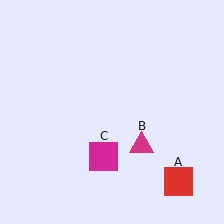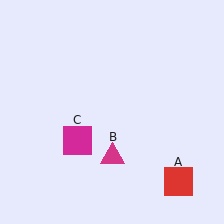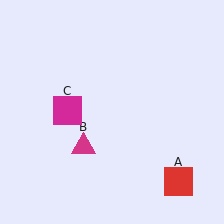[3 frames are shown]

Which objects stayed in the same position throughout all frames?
Red square (object A) remained stationary.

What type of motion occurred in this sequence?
The magenta triangle (object B), magenta square (object C) rotated clockwise around the center of the scene.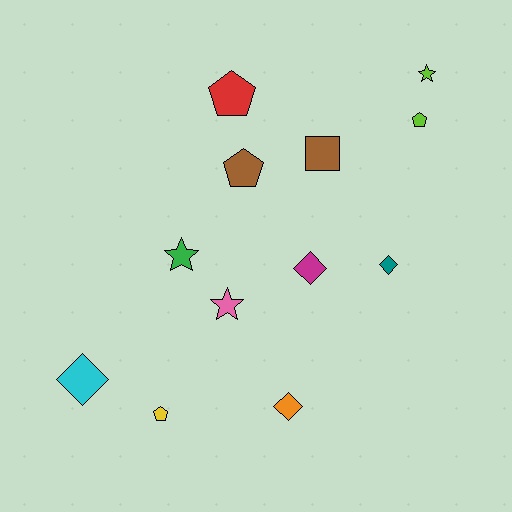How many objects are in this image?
There are 12 objects.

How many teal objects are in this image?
There is 1 teal object.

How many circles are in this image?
There are no circles.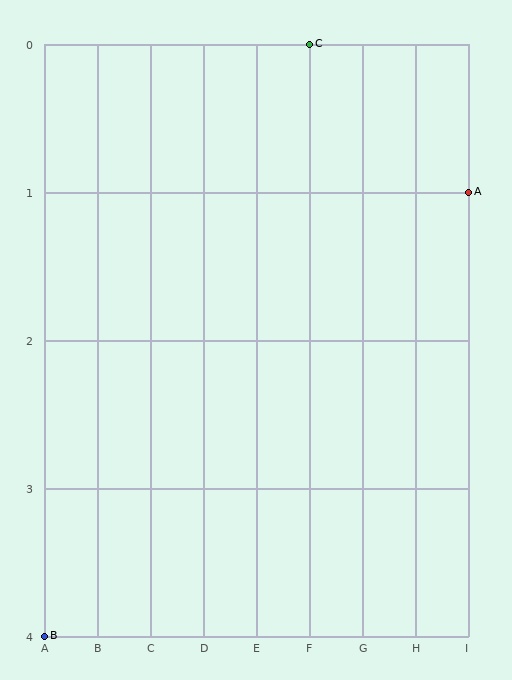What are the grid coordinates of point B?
Point B is at grid coordinates (A, 4).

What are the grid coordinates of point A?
Point A is at grid coordinates (I, 1).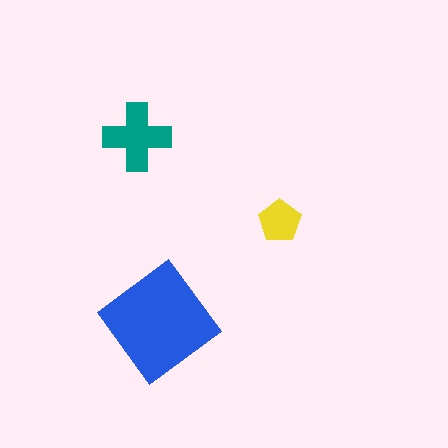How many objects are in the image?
There are 3 objects in the image.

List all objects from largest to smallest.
The blue diamond, the teal cross, the yellow pentagon.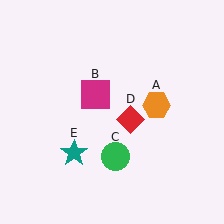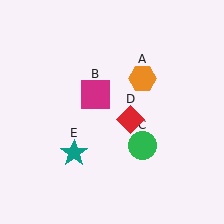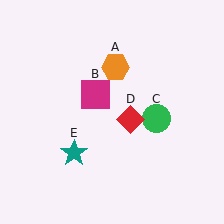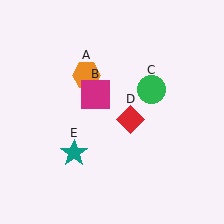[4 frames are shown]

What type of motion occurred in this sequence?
The orange hexagon (object A), green circle (object C) rotated counterclockwise around the center of the scene.